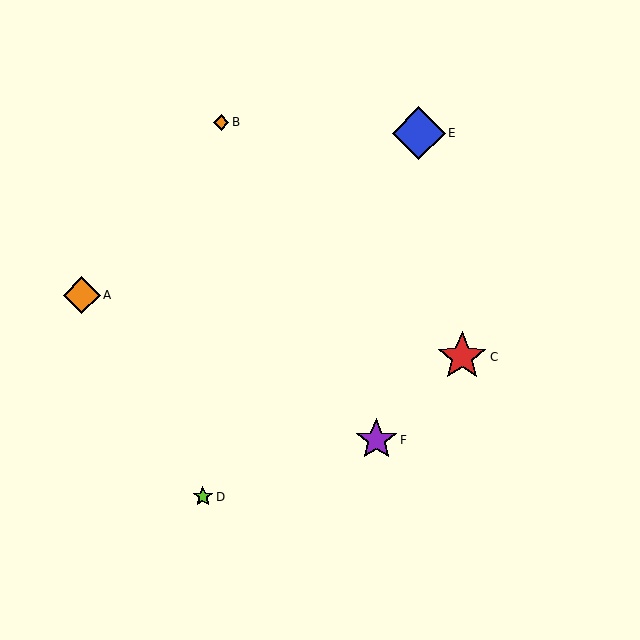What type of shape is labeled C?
Shape C is a red star.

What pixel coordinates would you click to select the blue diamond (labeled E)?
Click at (419, 133) to select the blue diamond E.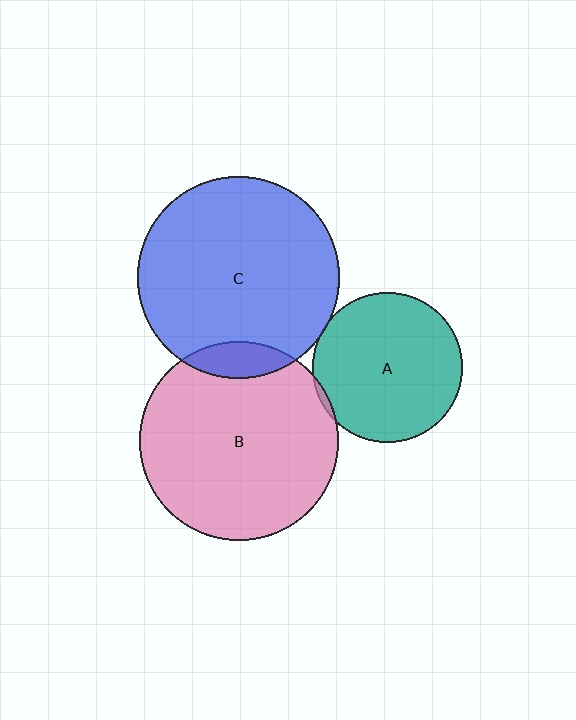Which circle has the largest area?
Circle C (blue).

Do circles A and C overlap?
Yes.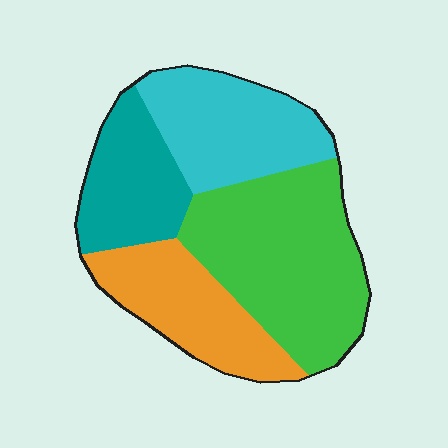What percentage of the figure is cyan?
Cyan takes up less than a quarter of the figure.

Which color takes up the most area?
Green, at roughly 35%.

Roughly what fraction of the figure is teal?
Teal takes up about one sixth (1/6) of the figure.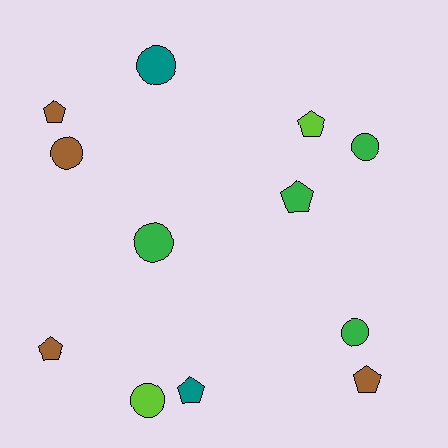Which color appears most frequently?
Brown, with 4 objects.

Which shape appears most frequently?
Pentagon, with 6 objects.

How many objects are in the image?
There are 12 objects.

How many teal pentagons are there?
There is 1 teal pentagon.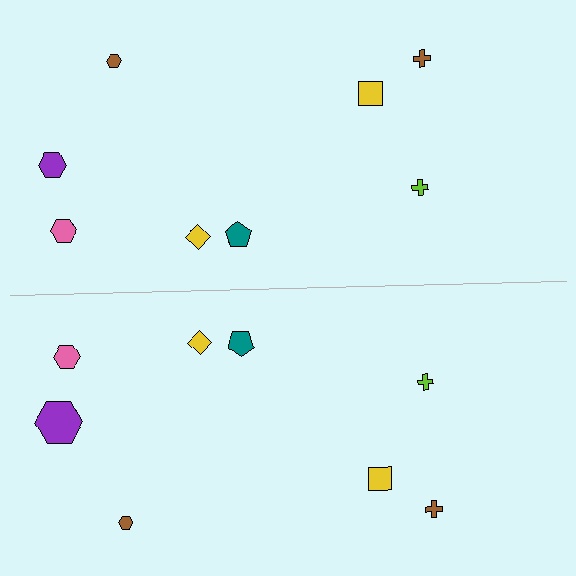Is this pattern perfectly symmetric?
No, the pattern is not perfectly symmetric. The purple hexagon on the bottom side has a different size than its mirror counterpart.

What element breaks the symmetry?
The purple hexagon on the bottom side has a different size than its mirror counterpart.